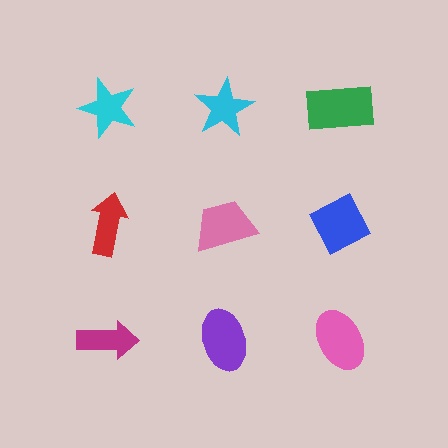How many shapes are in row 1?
3 shapes.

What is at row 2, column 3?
A blue diamond.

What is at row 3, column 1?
A magenta arrow.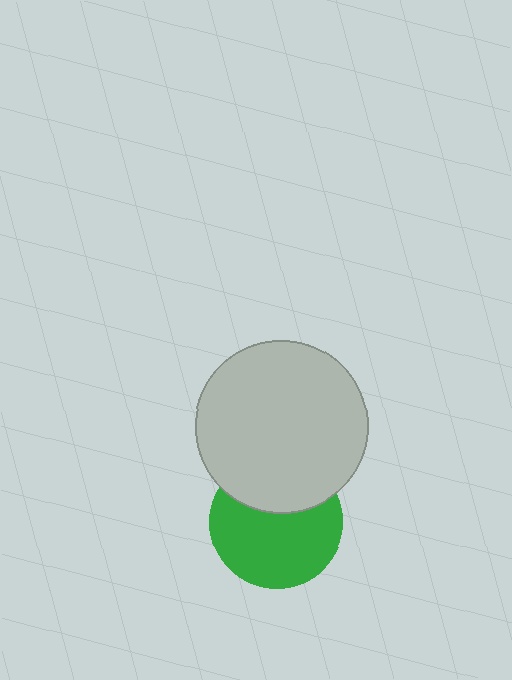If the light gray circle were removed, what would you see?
You would see the complete green circle.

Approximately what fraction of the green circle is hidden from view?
Roughly 34% of the green circle is hidden behind the light gray circle.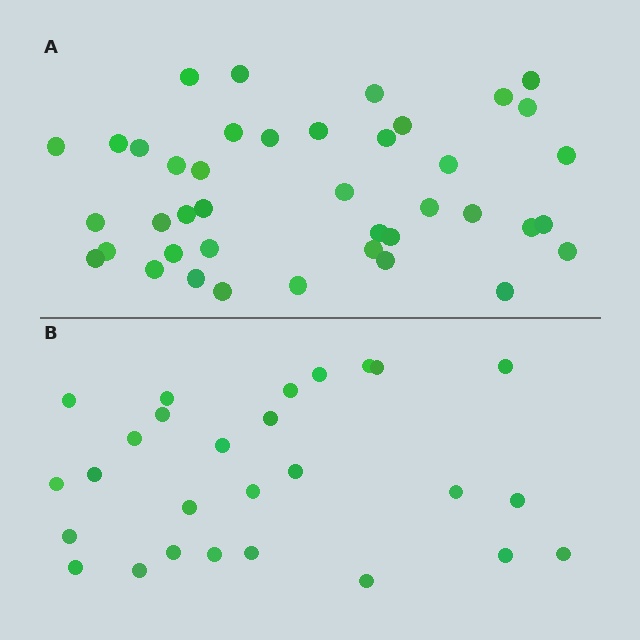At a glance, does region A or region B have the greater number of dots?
Region A (the top region) has more dots.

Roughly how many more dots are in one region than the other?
Region A has approximately 15 more dots than region B.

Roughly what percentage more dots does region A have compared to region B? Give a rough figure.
About 50% more.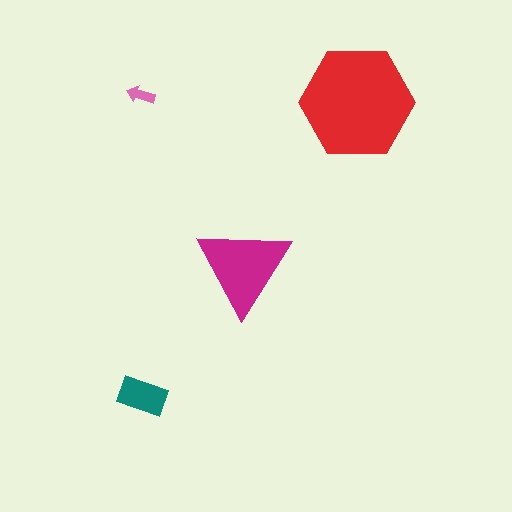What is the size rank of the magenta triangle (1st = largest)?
2nd.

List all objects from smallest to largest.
The pink arrow, the teal rectangle, the magenta triangle, the red hexagon.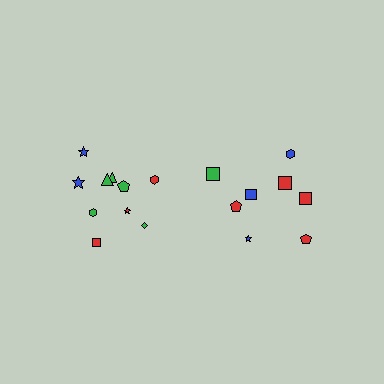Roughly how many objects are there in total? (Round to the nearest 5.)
Roughly 20 objects in total.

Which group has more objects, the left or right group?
The left group.